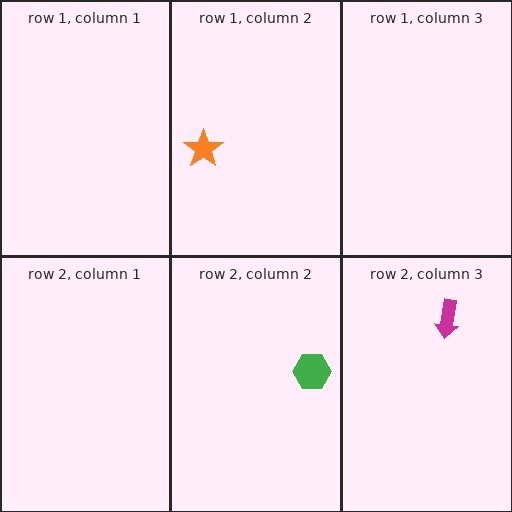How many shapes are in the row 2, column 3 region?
1.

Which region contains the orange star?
The row 1, column 2 region.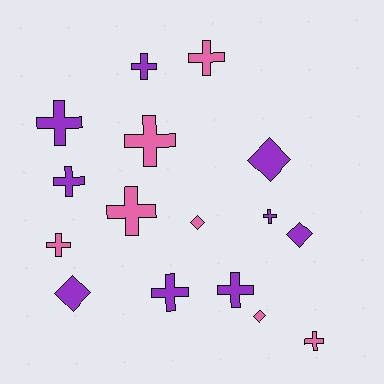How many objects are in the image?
There are 16 objects.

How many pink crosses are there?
There are 5 pink crosses.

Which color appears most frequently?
Purple, with 9 objects.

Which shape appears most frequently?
Cross, with 11 objects.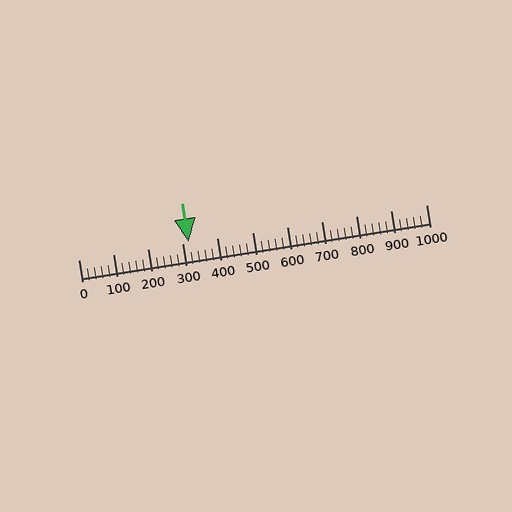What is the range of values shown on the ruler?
The ruler shows values from 0 to 1000.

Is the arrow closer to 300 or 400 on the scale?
The arrow is closer to 300.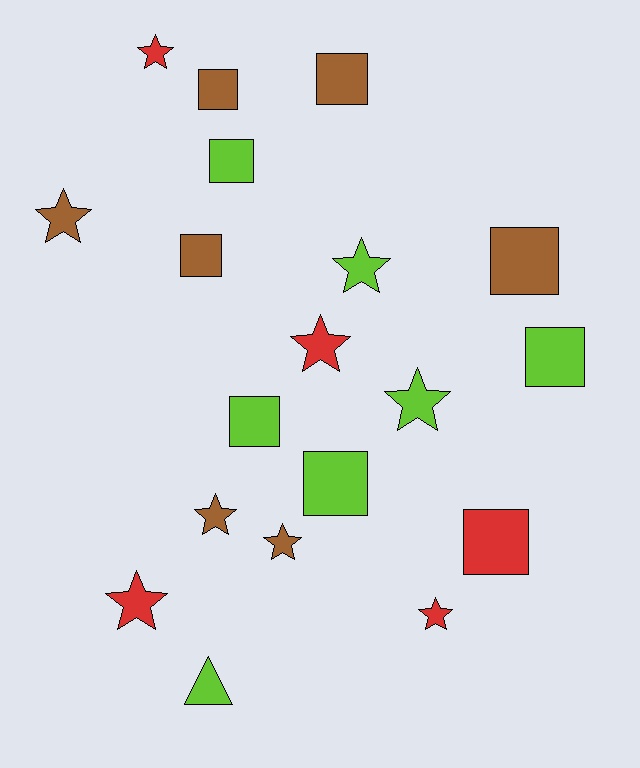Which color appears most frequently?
Brown, with 7 objects.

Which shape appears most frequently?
Star, with 9 objects.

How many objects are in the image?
There are 19 objects.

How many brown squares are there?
There are 4 brown squares.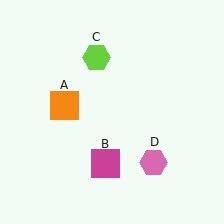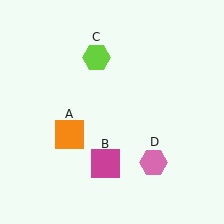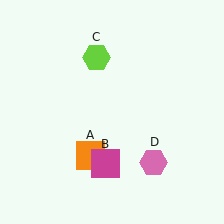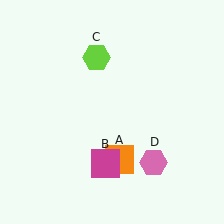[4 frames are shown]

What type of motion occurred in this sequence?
The orange square (object A) rotated counterclockwise around the center of the scene.